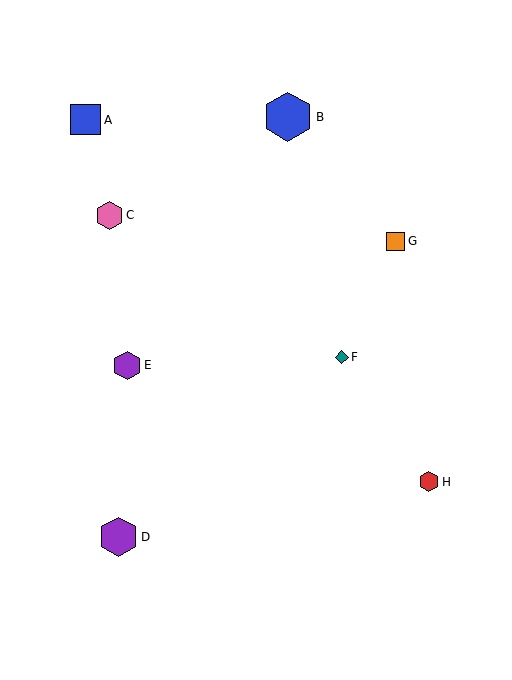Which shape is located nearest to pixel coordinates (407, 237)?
The orange square (labeled G) at (395, 241) is nearest to that location.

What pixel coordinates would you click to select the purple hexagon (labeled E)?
Click at (127, 365) to select the purple hexagon E.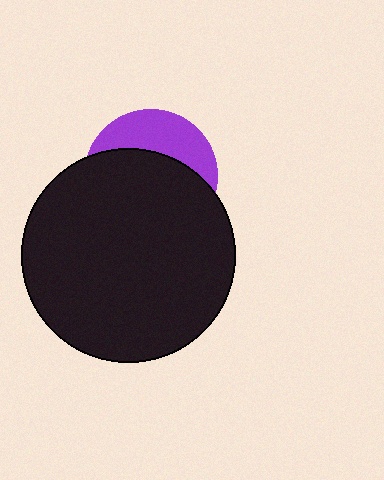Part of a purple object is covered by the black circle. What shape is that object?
It is a circle.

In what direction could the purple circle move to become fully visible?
The purple circle could move up. That would shift it out from behind the black circle entirely.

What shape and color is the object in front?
The object in front is a black circle.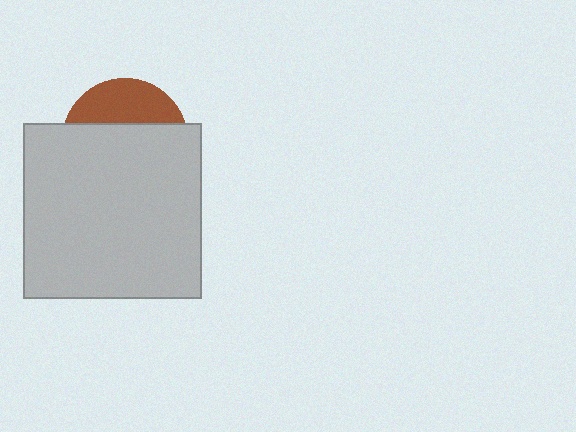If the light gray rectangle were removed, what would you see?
You would see the complete brown circle.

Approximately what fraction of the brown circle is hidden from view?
Roughly 67% of the brown circle is hidden behind the light gray rectangle.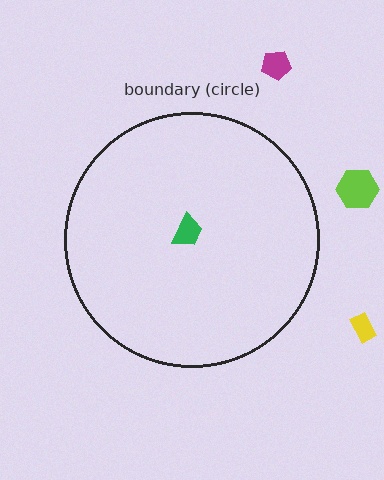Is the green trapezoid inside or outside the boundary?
Inside.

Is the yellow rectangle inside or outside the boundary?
Outside.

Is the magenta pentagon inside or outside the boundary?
Outside.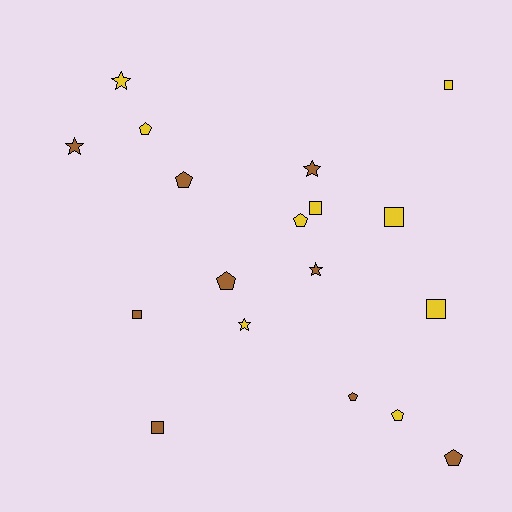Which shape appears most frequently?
Pentagon, with 7 objects.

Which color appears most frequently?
Brown, with 9 objects.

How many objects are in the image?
There are 18 objects.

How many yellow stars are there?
There are 2 yellow stars.